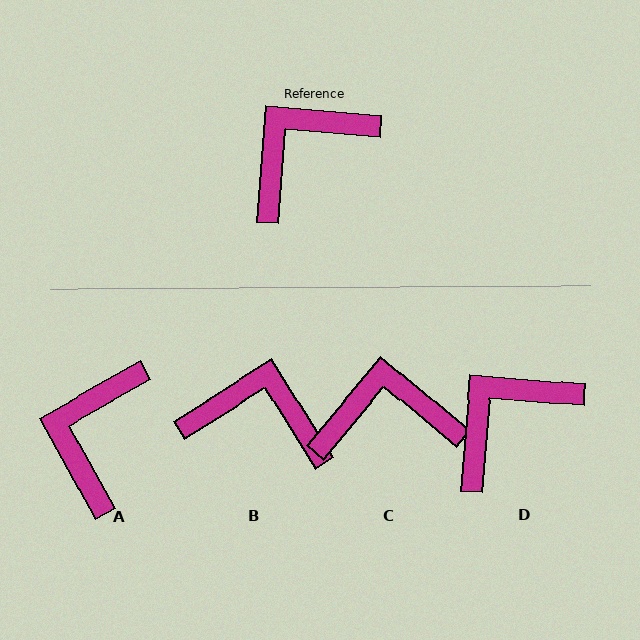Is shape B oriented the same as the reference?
No, it is off by about 53 degrees.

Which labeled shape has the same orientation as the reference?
D.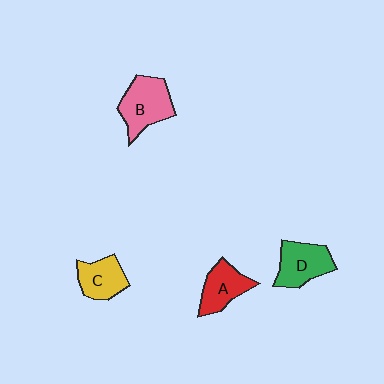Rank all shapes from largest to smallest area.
From largest to smallest: B (pink), D (green), A (red), C (yellow).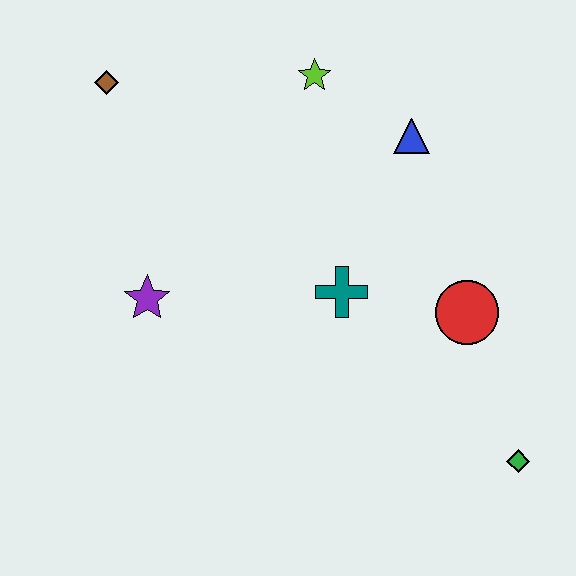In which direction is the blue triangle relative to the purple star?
The blue triangle is to the right of the purple star.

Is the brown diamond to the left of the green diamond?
Yes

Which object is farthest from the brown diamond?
The green diamond is farthest from the brown diamond.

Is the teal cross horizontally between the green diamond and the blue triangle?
No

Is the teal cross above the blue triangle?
No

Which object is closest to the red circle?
The teal cross is closest to the red circle.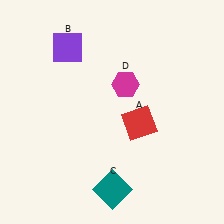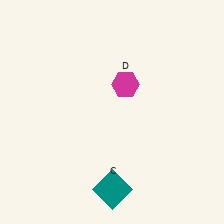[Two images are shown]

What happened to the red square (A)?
The red square (A) was removed in Image 2. It was in the bottom-right area of Image 1.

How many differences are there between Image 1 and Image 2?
There are 2 differences between the two images.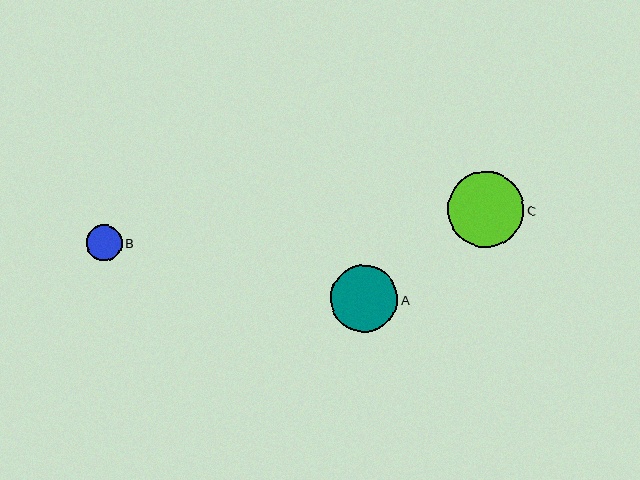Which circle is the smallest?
Circle B is the smallest with a size of approximately 35 pixels.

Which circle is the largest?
Circle C is the largest with a size of approximately 76 pixels.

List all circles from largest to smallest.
From largest to smallest: C, A, B.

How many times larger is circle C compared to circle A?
Circle C is approximately 1.1 times the size of circle A.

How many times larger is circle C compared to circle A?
Circle C is approximately 1.1 times the size of circle A.